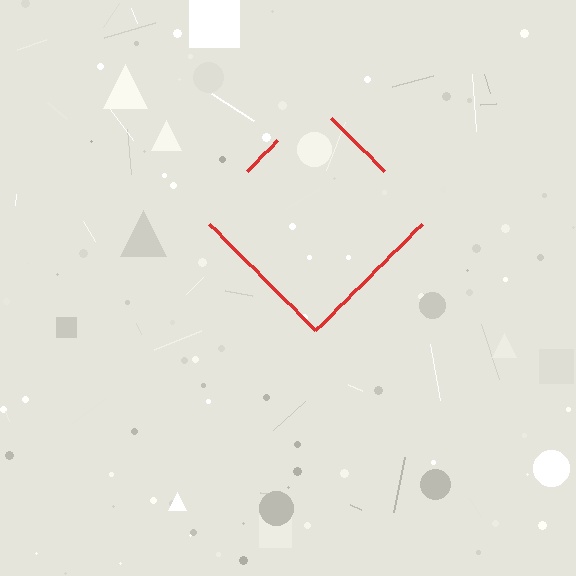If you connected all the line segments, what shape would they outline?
They would outline a diamond.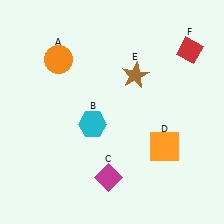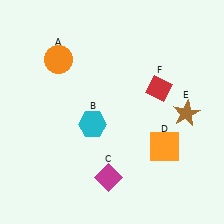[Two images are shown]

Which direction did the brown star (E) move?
The brown star (E) moved right.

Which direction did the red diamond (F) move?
The red diamond (F) moved down.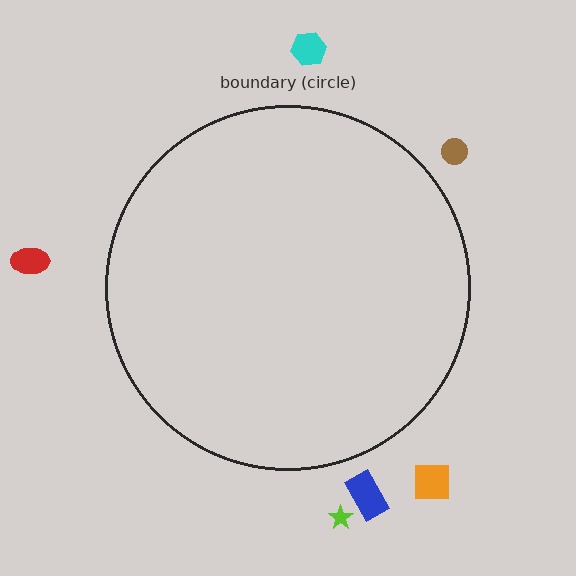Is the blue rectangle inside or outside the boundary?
Outside.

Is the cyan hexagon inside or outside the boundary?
Outside.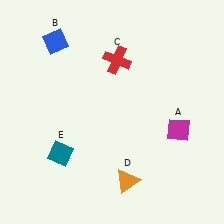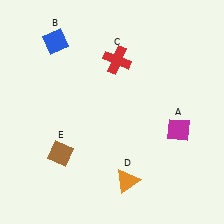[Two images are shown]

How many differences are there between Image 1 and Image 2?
There is 1 difference between the two images.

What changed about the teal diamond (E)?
In Image 1, E is teal. In Image 2, it changed to brown.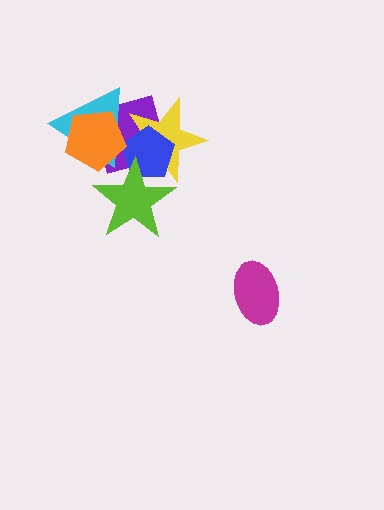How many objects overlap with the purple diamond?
5 objects overlap with the purple diamond.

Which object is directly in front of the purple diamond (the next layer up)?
The cyan triangle is directly in front of the purple diamond.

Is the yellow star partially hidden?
Yes, it is partially covered by another shape.